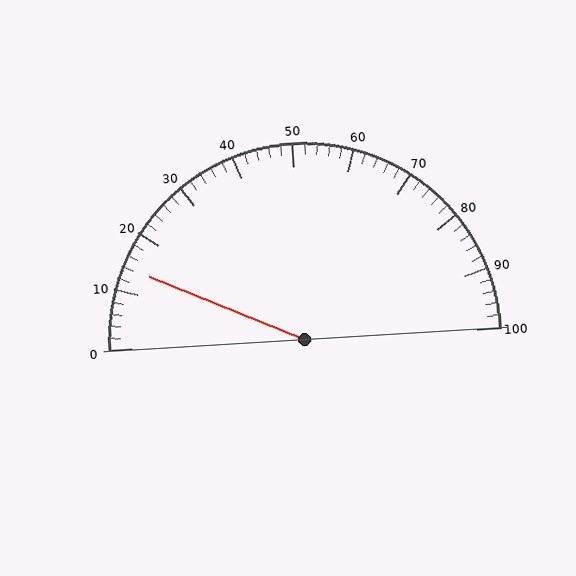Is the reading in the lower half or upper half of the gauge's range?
The reading is in the lower half of the range (0 to 100).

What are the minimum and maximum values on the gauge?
The gauge ranges from 0 to 100.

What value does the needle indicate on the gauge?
The needle indicates approximately 14.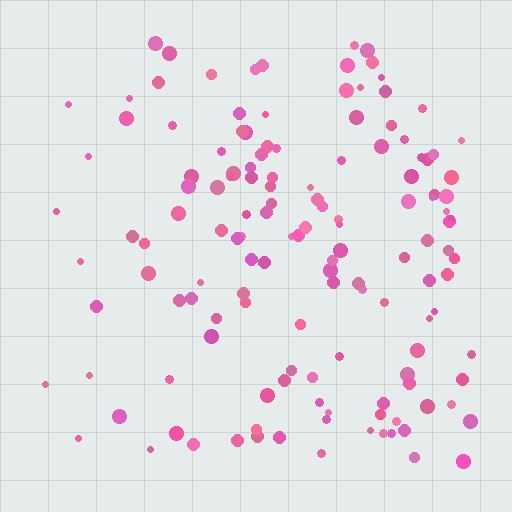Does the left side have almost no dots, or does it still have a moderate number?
Still a moderate number, just noticeably fewer than the right.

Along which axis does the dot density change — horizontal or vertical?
Horizontal.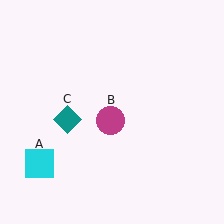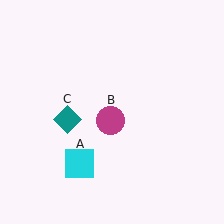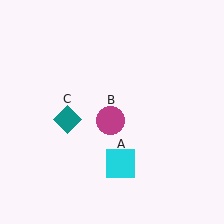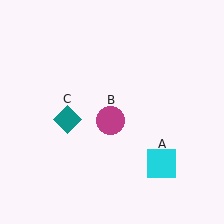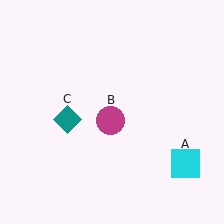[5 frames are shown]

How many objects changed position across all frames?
1 object changed position: cyan square (object A).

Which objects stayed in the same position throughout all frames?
Magenta circle (object B) and teal diamond (object C) remained stationary.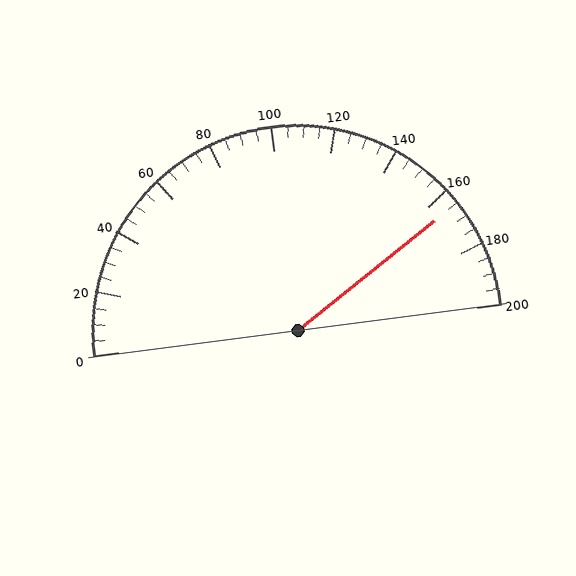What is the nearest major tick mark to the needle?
The nearest major tick mark is 160.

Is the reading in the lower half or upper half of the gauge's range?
The reading is in the upper half of the range (0 to 200).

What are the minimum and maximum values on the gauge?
The gauge ranges from 0 to 200.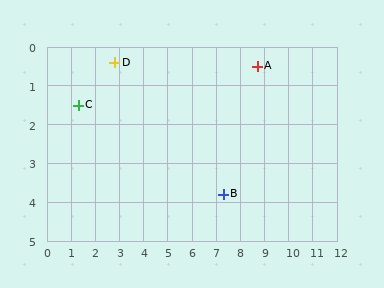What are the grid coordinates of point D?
Point D is at approximately (2.8, 0.4).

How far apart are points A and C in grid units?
Points A and C are about 7.5 grid units apart.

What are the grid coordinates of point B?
Point B is at approximately (7.3, 3.8).